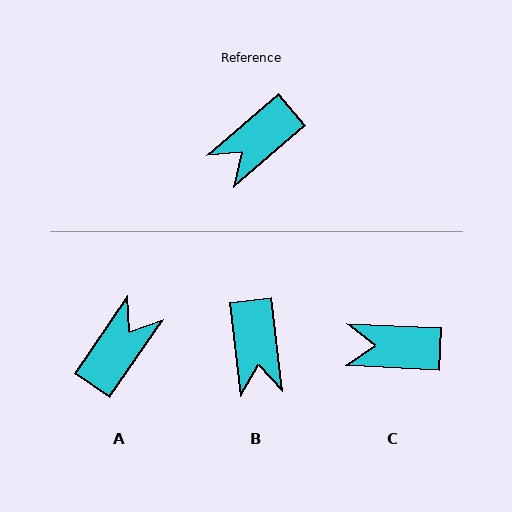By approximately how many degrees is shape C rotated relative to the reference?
Approximately 43 degrees clockwise.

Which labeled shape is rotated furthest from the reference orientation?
A, about 165 degrees away.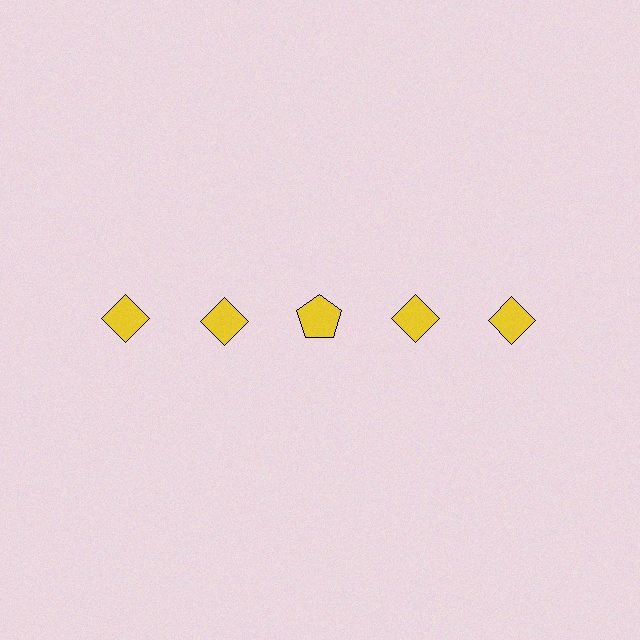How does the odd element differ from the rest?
It has a different shape: pentagon instead of diamond.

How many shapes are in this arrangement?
There are 5 shapes arranged in a grid pattern.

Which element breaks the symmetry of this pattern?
The yellow pentagon in the top row, center column breaks the symmetry. All other shapes are yellow diamonds.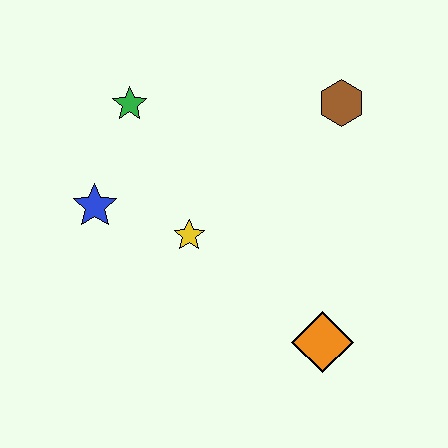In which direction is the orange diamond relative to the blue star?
The orange diamond is to the right of the blue star.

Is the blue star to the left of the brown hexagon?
Yes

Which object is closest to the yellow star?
The blue star is closest to the yellow star.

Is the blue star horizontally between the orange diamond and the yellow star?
No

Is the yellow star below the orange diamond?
No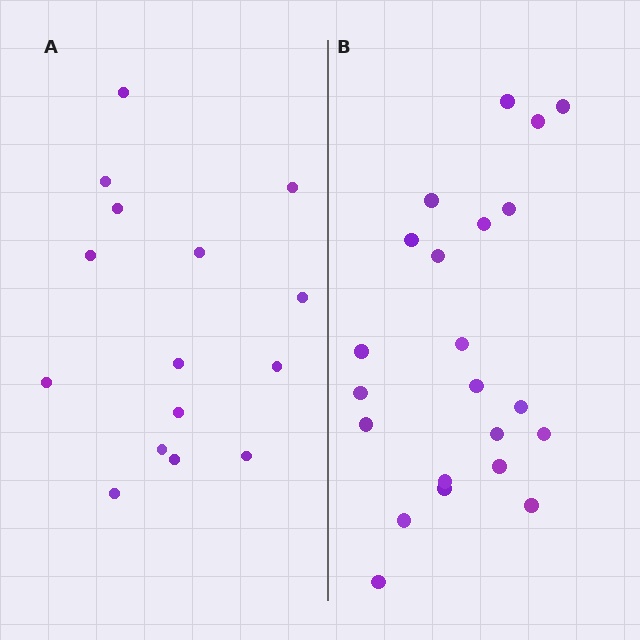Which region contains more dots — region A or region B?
Region B (the right region) has more dots.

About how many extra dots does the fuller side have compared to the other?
Region B has roughly 8 or so more dots than region A.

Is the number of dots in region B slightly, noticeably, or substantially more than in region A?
Region B has substantially more. The ratio is roughly 1.5 to 1.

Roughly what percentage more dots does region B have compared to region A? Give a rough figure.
About 45% more.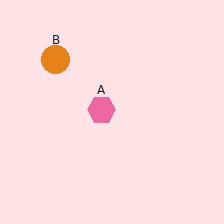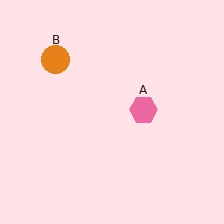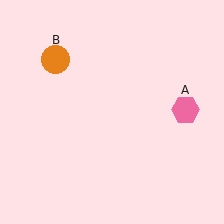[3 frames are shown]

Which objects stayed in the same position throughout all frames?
Orange circle (object B) remained stationary.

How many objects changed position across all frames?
1 object changed position: pink hexagon (object A).